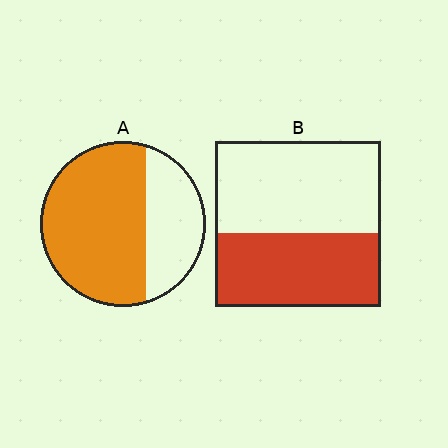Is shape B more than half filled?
No.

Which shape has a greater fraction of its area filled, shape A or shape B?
Shape A.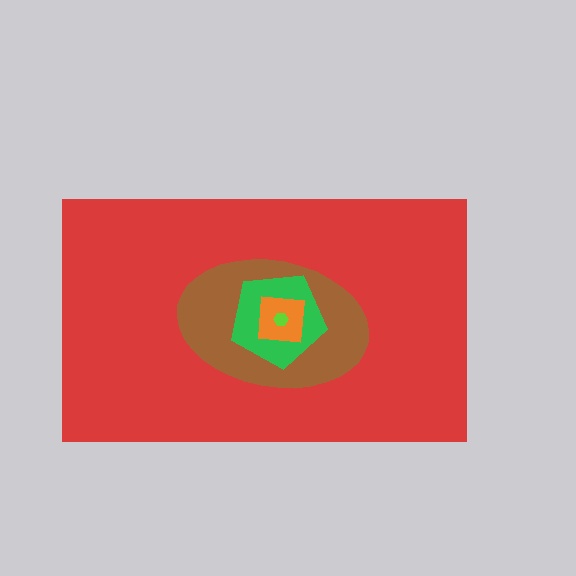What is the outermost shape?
The red rectangle.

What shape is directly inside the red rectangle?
The brown ellipse.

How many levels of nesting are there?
5.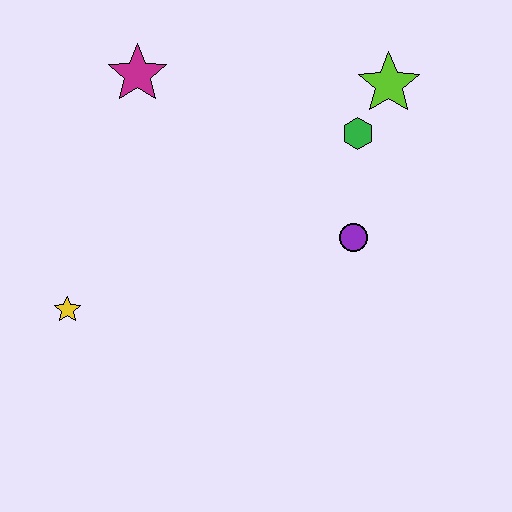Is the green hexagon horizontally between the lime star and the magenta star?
Yes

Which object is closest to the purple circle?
The green hexagon is closest to the purple circle.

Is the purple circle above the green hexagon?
No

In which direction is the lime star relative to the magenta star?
The lime star is to the right of the magenta star.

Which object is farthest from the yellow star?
The lime star is farthest from the yellow star.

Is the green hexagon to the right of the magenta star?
Yes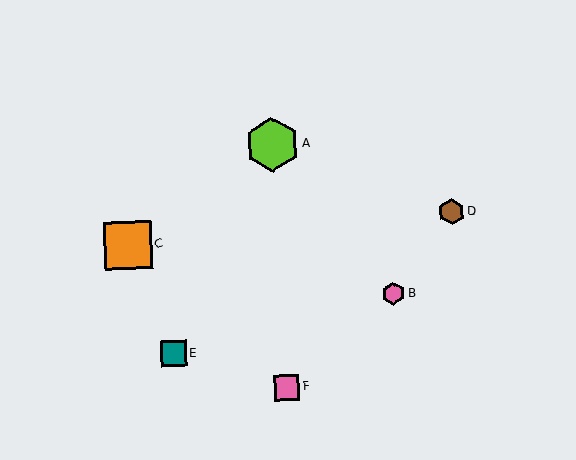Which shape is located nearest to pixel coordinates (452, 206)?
The brown hexagon (labeled D) at (451, 212) is nearest to that location.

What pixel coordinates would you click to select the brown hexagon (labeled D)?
Click at (451, 212) to select the brown hexagon D.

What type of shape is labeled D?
Shape D is a brown hexagon.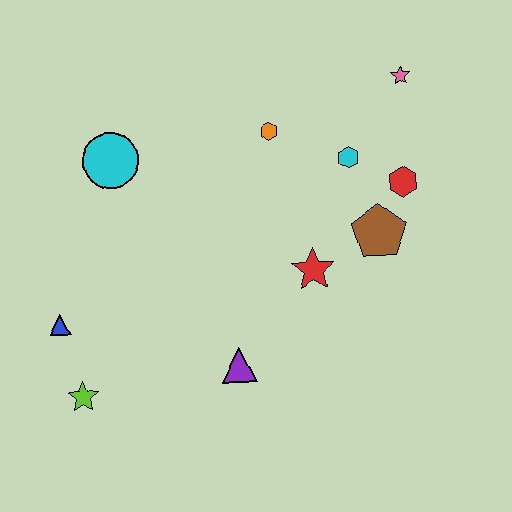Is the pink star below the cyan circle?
No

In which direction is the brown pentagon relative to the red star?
The brown pentagon is to the right of the red star.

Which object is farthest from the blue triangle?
The pink star is farthest from the blue triangle.